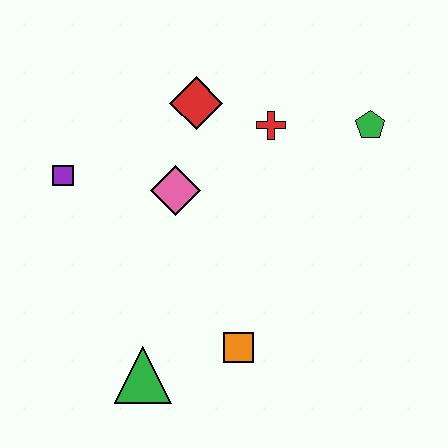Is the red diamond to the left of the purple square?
No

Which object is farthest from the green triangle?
The green pentagon is farthest from the green triangle.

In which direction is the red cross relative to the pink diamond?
The red cross is to the right of the pink diamond.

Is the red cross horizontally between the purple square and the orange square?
No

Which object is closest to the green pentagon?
The red cross is closest to the green pentagon.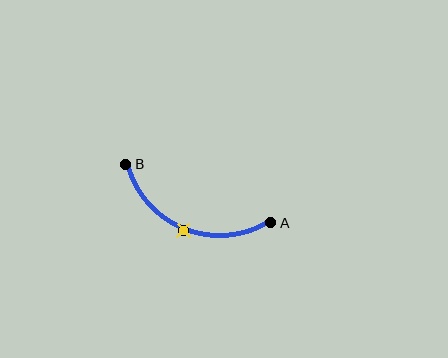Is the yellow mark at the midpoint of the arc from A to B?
Yes. The yellow mark lies on the arc at equal arc-length from both A and B — it is the arc midpoint.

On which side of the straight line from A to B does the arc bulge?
The arc bulges below the straight line connecting A and B.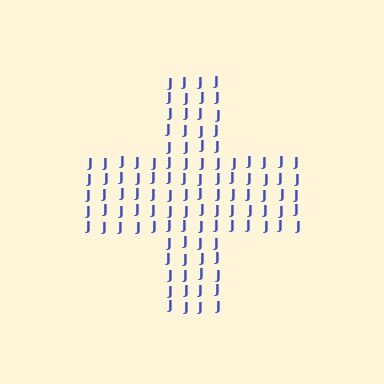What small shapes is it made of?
It is made of small letter J's.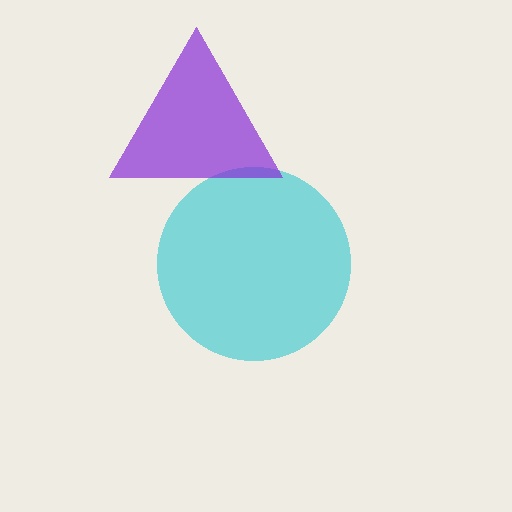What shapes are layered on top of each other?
The layered shapes are: a cyan circle, a purple triangle.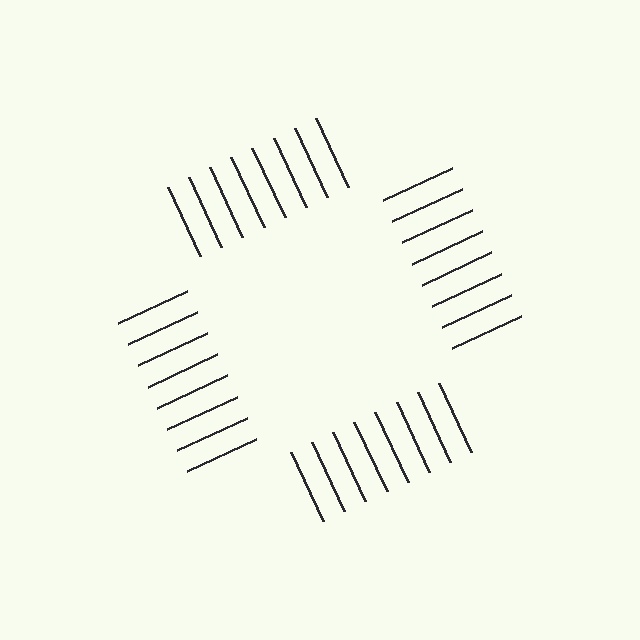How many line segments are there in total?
32 — 8 along each of the 4 edges.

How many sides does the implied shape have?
4 sides — the line-ends trace a square.